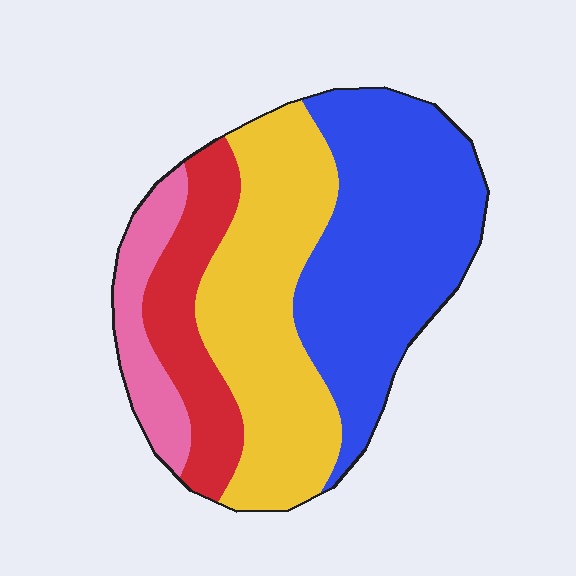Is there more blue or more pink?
Blue.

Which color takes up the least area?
Pink, at roughly 10%.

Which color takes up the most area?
Blue, at roughly 40%.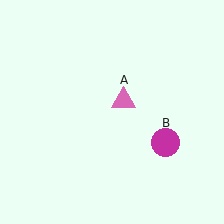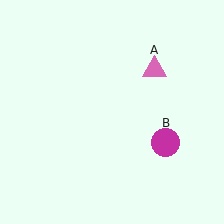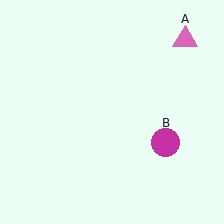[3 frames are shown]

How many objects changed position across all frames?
1 object changed position: pink triangle (object A).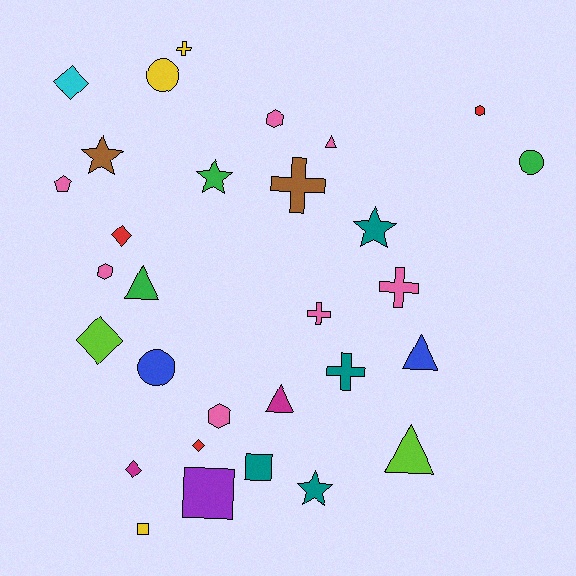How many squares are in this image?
There are 3 squares.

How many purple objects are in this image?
There is 1 purple object.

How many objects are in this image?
There are 30 objects.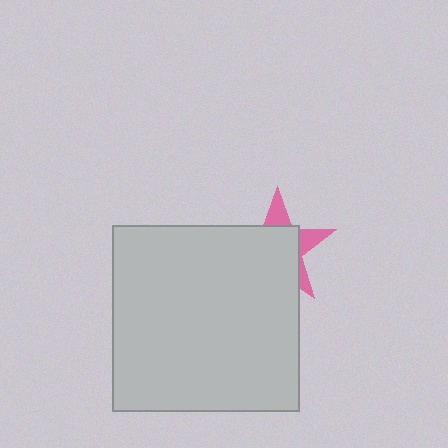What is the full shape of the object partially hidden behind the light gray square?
The partially hidden object is a pink star.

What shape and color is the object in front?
The object in front is a light gray square.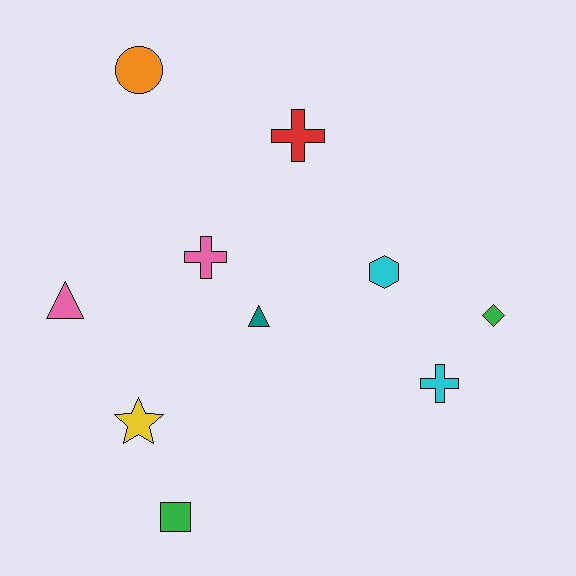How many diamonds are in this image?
There is 1 diamond.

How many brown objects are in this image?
There are no brown objects.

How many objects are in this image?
There are 10 objects.